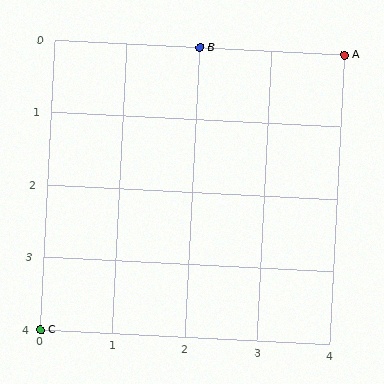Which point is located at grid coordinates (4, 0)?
Point A is at (4, 0).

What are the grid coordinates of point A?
Point A is at grid coordinates (4, 0).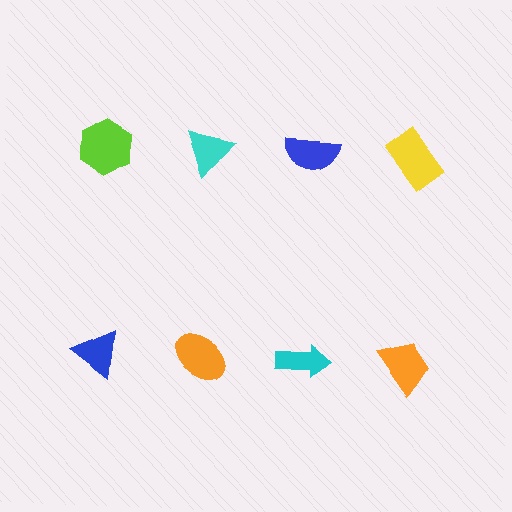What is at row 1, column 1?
A lime hexagon.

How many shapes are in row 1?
4 shapes.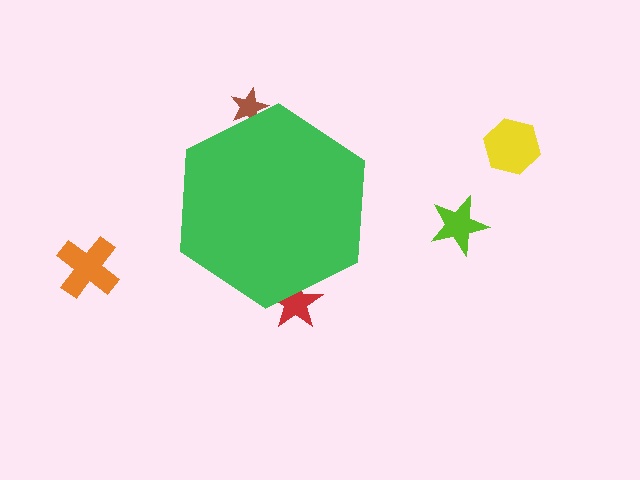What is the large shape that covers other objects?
A green hexagon.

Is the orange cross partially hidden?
No, the orange cross is fully visible.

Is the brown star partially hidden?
Yes, the brown star is partially hidden behind the green hexagon.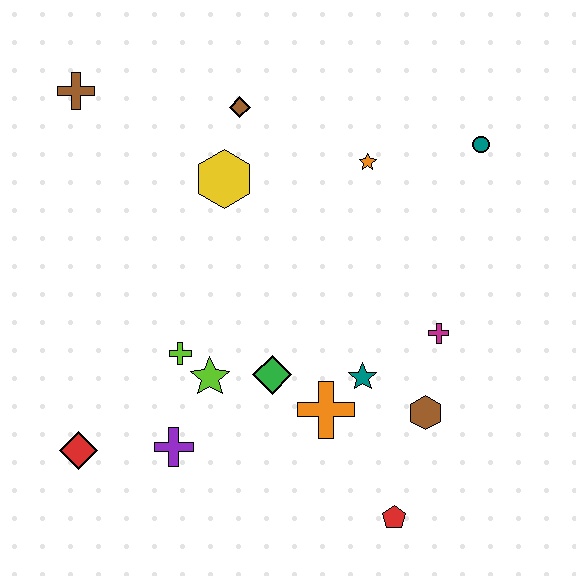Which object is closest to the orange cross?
The teal star is closest to the orange cross.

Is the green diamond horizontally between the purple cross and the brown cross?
No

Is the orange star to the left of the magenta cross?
Yes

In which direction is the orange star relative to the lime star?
The orange star is above the lime star.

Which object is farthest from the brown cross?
The red pentagon is farthest from the brown cross.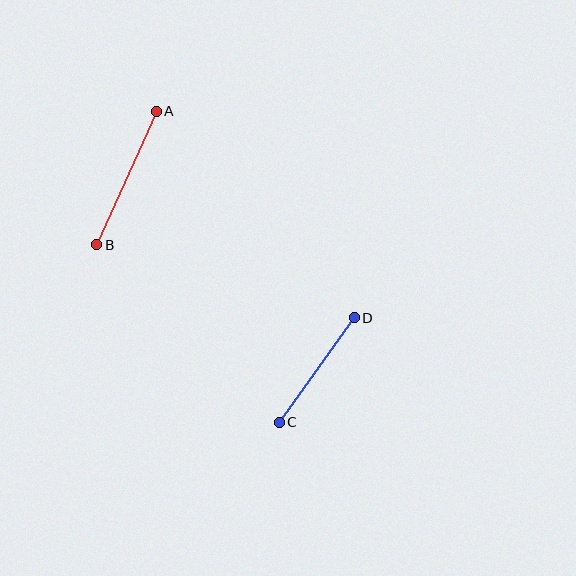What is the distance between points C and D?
The distance is approximately 128 pixels.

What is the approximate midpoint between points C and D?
The midpoint is at approximately (317, 370) pixels.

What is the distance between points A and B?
The distance is approximately 146 pixels.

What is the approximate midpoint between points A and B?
The midpoint is at approximately (126, 178) pixels.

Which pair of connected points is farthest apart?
Points A and B are farthest apart.